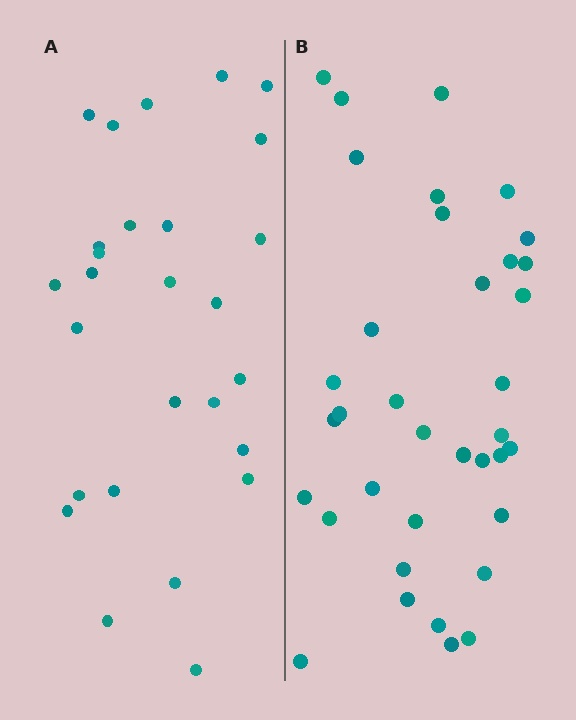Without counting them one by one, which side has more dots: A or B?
Region B (the right region) has more dots.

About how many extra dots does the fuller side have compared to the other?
Region B has roughly 8 or so more dots than region A.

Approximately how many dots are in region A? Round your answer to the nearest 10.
About 30 dots. (The exact count is 27, which rounds to 30.)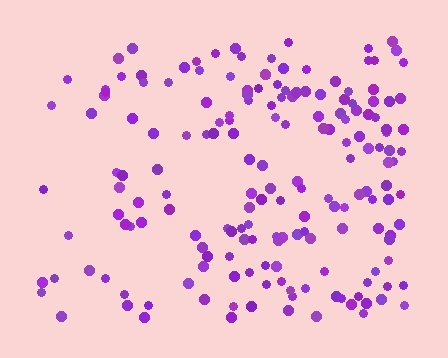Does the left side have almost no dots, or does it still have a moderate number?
Still a moderate number, just noticeably fewer than the right.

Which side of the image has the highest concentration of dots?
The right.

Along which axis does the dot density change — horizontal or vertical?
Horizontal.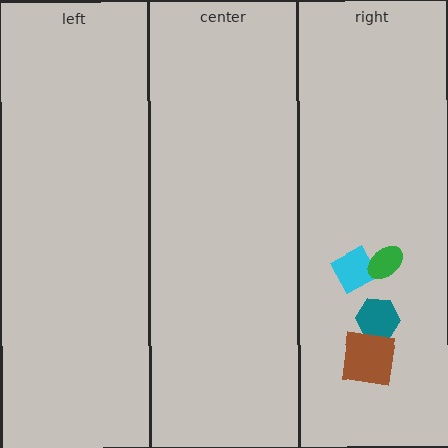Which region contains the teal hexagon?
The right region.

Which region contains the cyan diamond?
The right region.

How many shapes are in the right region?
4.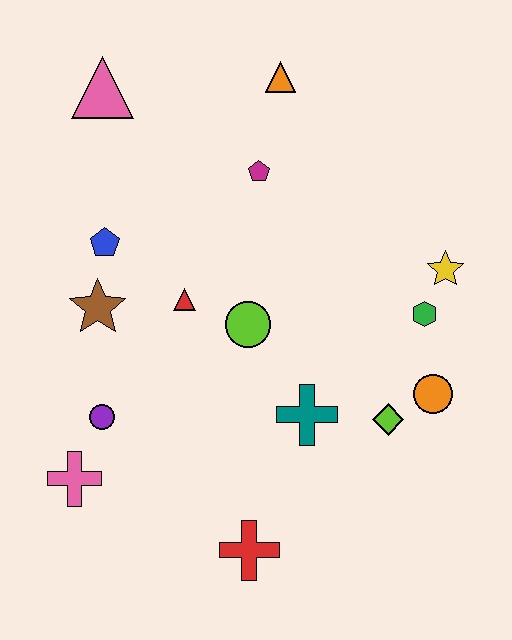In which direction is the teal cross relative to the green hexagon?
The teal cross is to the left of the green hexagon.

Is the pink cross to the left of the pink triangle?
Yes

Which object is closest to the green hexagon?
The yellow star is closest to the green hexagon.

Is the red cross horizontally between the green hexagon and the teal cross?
No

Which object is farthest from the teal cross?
The pink triangle is farthest from the teal cross.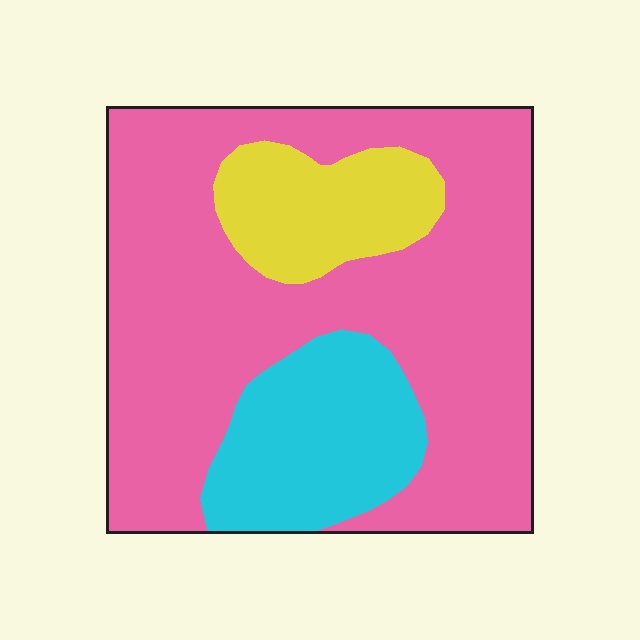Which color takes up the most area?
Pink, at roughly 70%.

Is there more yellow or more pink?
Pink.